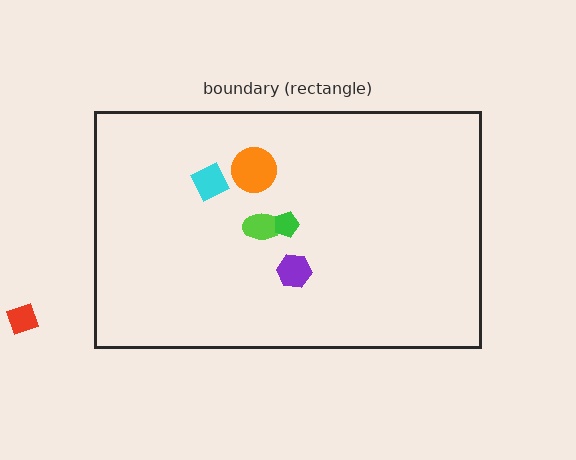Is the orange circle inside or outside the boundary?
Inside.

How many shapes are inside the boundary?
5 inside, 1 outside.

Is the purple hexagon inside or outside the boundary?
Inside.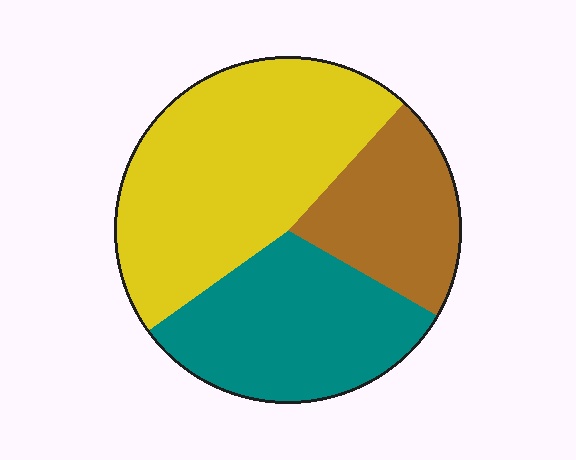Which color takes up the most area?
Yellow, at roughly 45%.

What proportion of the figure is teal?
Teal covers roughly 30% of the figure.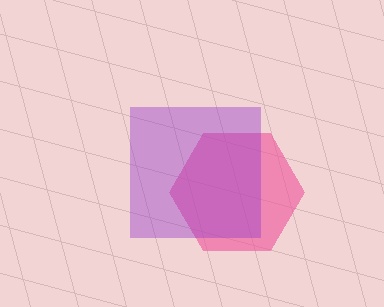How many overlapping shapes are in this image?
There are 2 overlapping shapes in the image.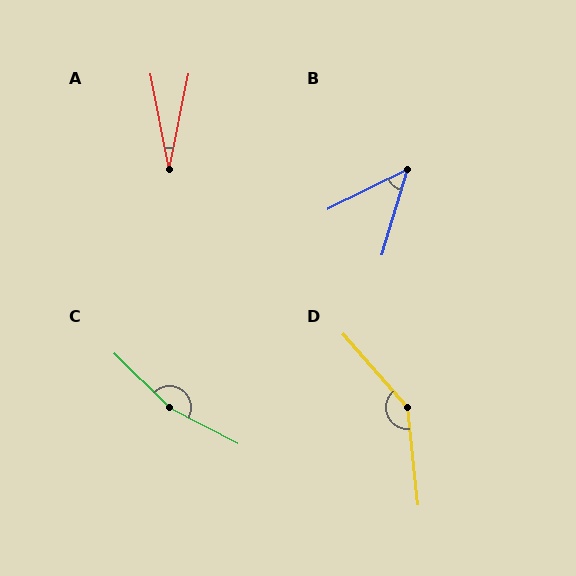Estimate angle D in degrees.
Approximately 145 degrees.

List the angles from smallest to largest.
A (22°), B (47°), D (145°), C (163°).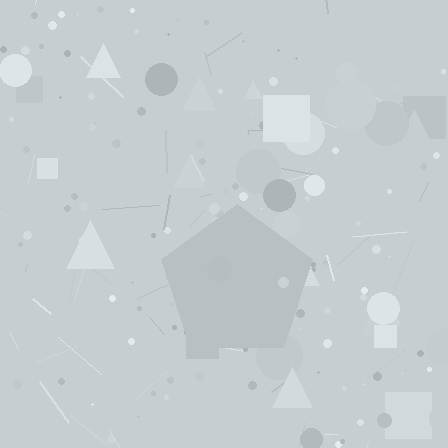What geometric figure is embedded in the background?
A pentagon is embedded in the background.